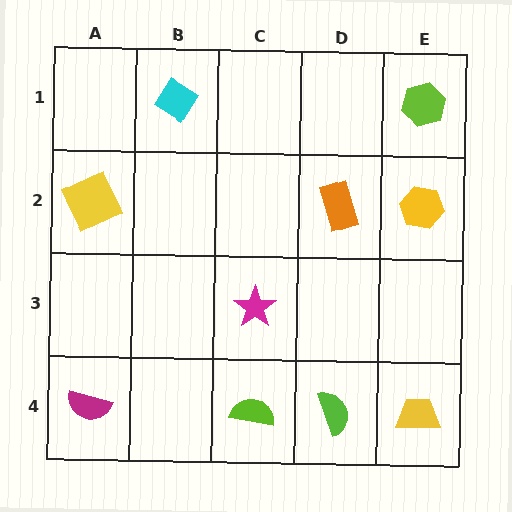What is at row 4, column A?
A magenta semicircle.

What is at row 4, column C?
A lime semicircle.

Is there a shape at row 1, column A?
No, that cell is empty.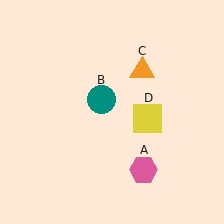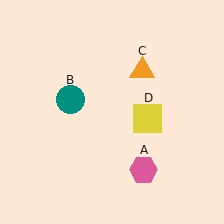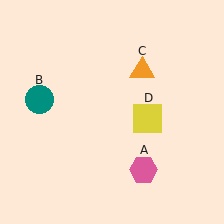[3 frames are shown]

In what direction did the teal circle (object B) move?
The teal circle (object B) moved left.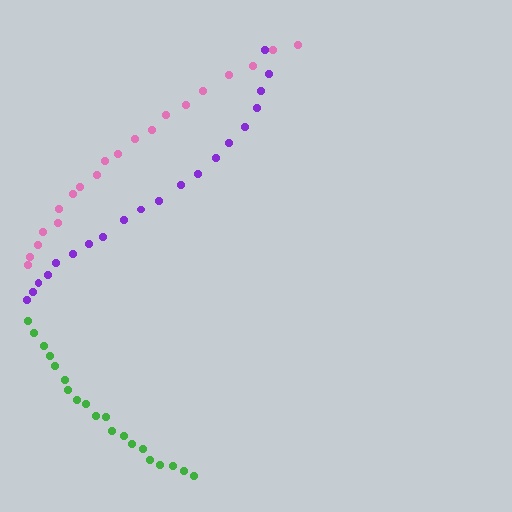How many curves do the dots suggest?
There are 3 distinct paths.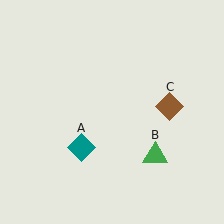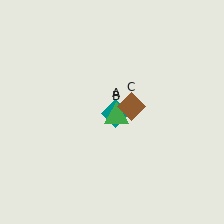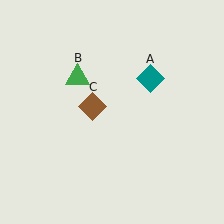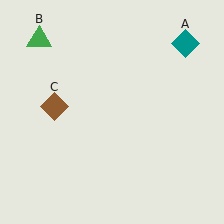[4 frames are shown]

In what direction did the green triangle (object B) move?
The green triangle (object B) moved up and to the left.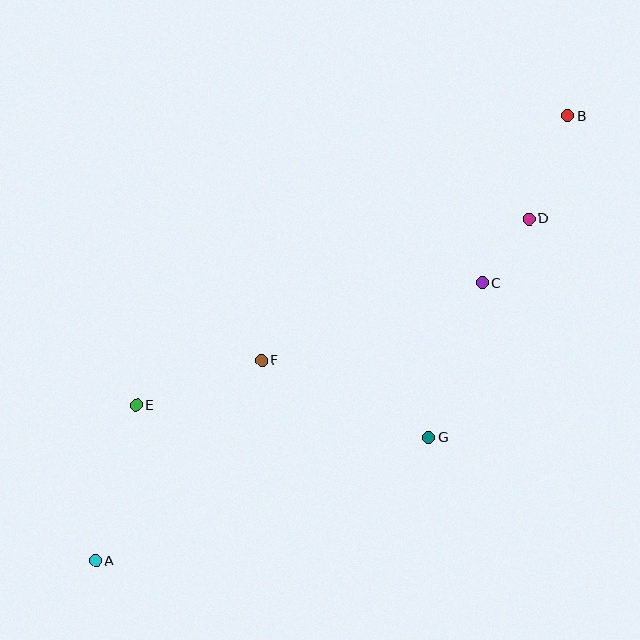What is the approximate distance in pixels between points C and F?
The distance between C and F is approximately 234 pixels.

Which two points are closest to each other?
Points C and D are closest to each other.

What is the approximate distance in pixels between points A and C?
The distance between A and C is approximately 476 pixels.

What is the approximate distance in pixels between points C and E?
The distance between C and E is approximately 367 pixels.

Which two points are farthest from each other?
Points A and B are farthest from each other.